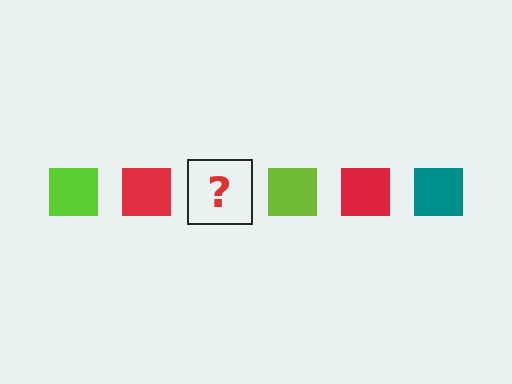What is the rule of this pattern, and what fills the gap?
The rule is that the pattern cycles through lime, red, teal squares. The gap should be filled with a teal square.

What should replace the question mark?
The question mark should be replaced with a teal square.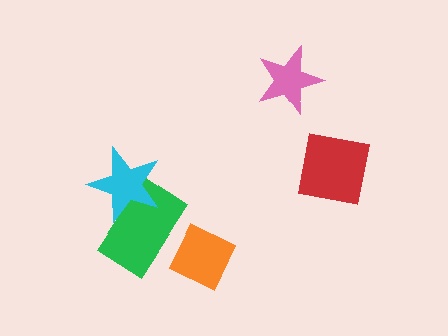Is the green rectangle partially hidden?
Yes, it is partially covered by another shape.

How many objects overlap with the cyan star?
1 object overlaps with the cyan star.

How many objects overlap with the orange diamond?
1 object overlaps with the orange diamond.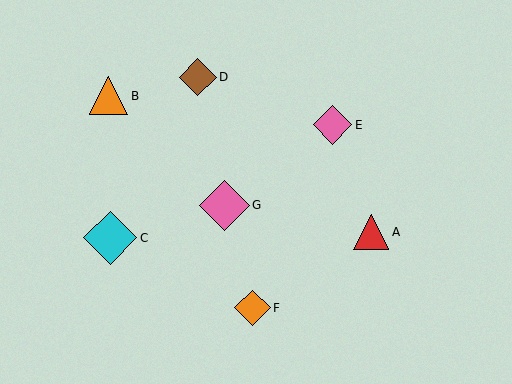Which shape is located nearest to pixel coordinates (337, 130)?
The pink diamond (labeled E) at (333, 125) is nearest to that location.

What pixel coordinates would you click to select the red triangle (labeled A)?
Click at (371, 232) to select the red triangle A.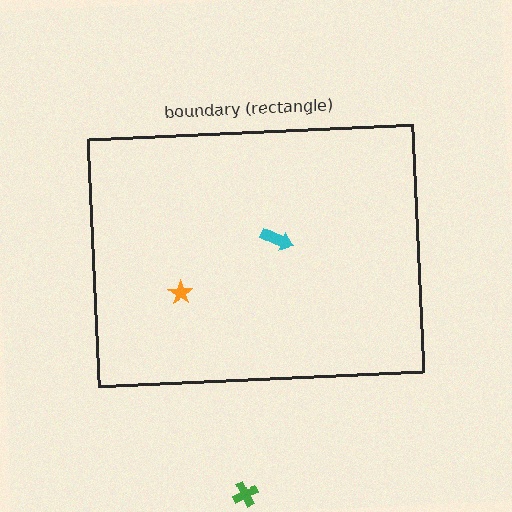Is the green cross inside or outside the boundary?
Outside.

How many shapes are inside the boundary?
2 inside, 1 outside.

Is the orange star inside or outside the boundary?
Inside.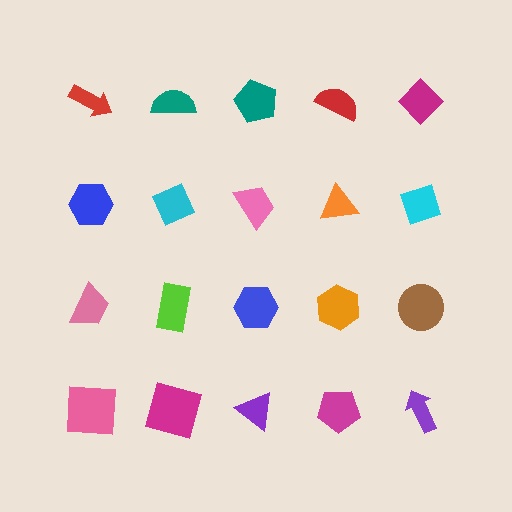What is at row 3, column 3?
A blue hexagon.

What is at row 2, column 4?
An orange triangle.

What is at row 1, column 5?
A magenta diamond.